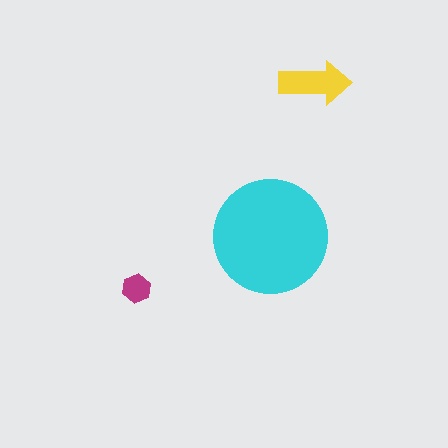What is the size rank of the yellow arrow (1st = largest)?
2nd.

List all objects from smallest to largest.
The magenta hexagon, the yellow arrow, the cyan circle.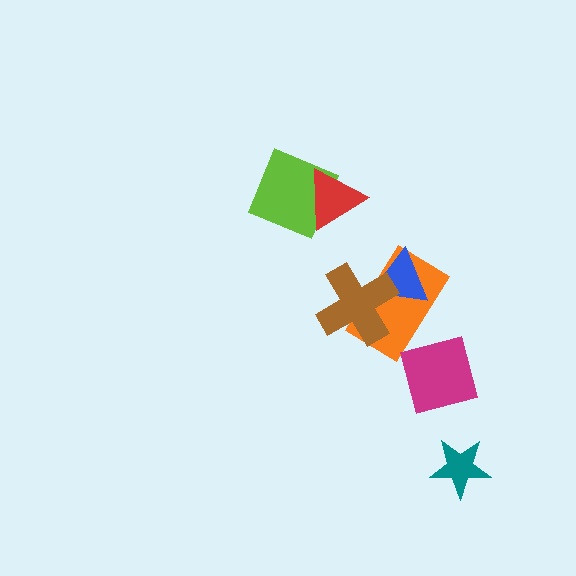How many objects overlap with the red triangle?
1 object overlaps with the red triangle.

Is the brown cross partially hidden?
No, no other shape covers it.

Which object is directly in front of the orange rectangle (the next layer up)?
The blue triangle is directly in front of the orange rectangle.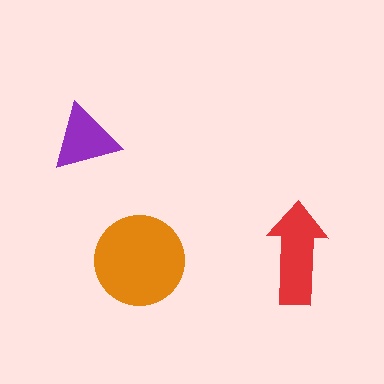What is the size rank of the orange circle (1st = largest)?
1st.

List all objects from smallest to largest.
The purple triangle, the red arrow, the orange circle.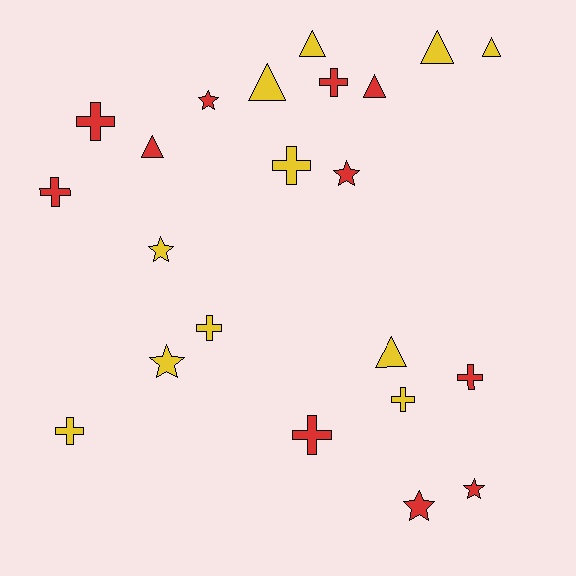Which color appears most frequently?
Red, with 11 objects.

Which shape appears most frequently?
Cross, with 9 objects.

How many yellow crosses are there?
There are 4 yellow crosses.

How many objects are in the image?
There are 22 objects.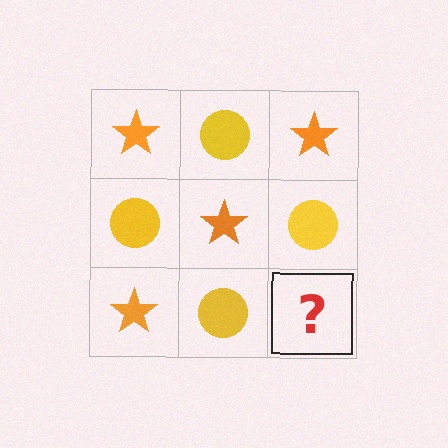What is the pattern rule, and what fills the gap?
The rule is that it alternates orange star and yellow circle in a checkerboard pattern. The gap should be filled with an orange star.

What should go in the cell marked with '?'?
The missing cell should contain an orange star.